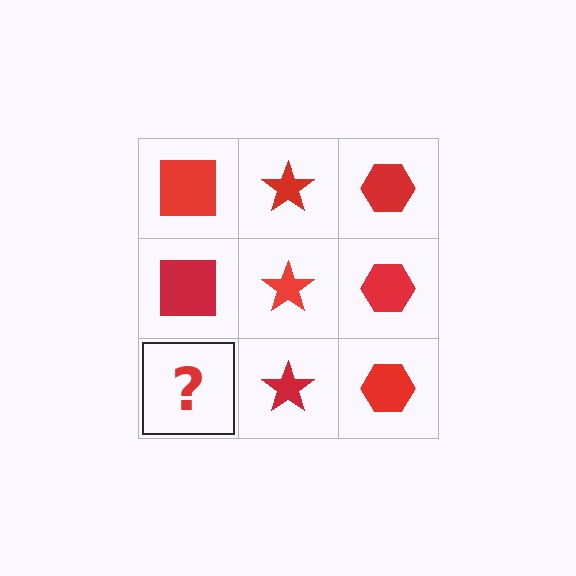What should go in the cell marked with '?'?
The missing cell should contain a red square.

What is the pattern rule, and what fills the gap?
The rule is that each column has a consistent shape. The gap should be filled with a red square.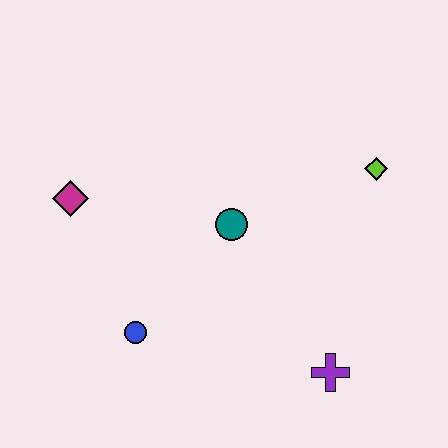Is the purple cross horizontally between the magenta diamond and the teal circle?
No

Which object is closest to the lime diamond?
The teal circle is closest to the lime diamond.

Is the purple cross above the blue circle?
No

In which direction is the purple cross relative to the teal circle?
The purple cross is below the teal circle.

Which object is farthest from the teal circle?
The purple cross is farthest from the teal circle.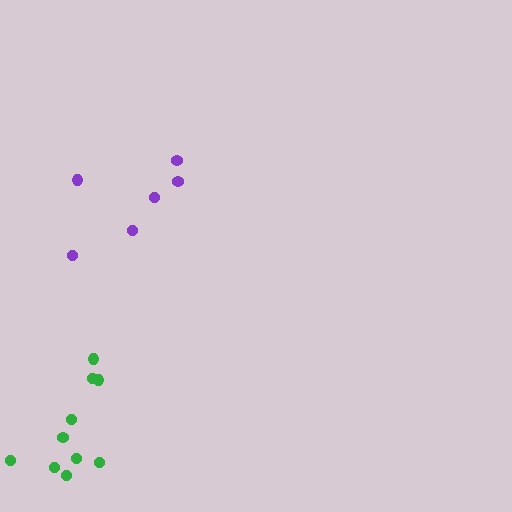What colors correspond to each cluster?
The clusters are colored: purple, green.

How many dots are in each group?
Group 1: 6 dots, Group 2: 10 dots (16 total).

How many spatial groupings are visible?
There are 2 spatial groupings.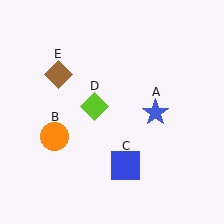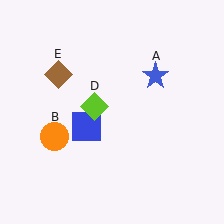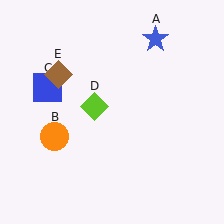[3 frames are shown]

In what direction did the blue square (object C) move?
The blue square (object C) moved up and to the left.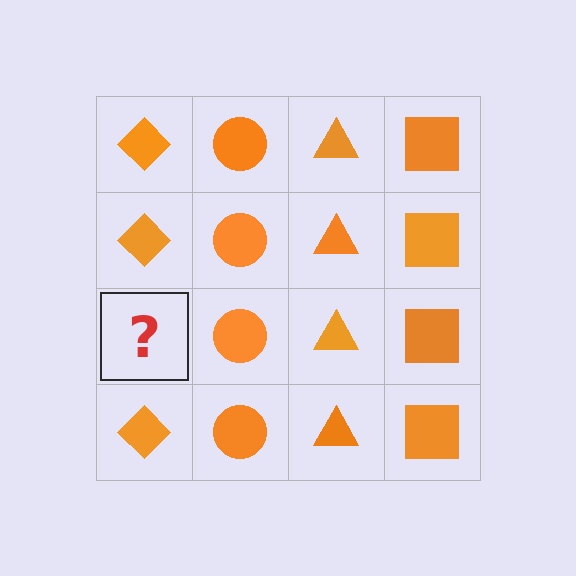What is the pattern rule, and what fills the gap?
The rule is that each column has a consistent shape. The gap should be filled with an orange diamond.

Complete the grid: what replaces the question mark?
The question mark should be replaced with an orange diamond.